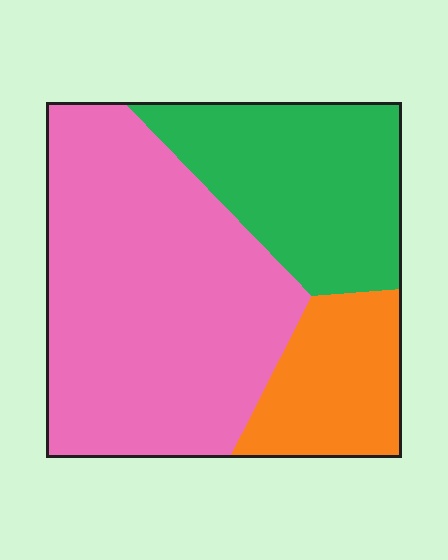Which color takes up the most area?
Pink, at roughly 55%.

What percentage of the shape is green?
Green covers around 30% of the shape.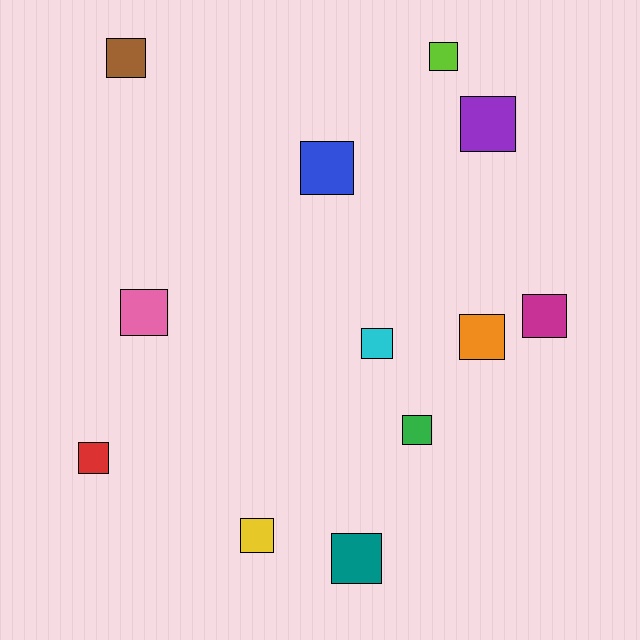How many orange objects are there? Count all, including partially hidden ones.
There is 1 orange object.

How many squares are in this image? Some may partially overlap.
There are 12 squares.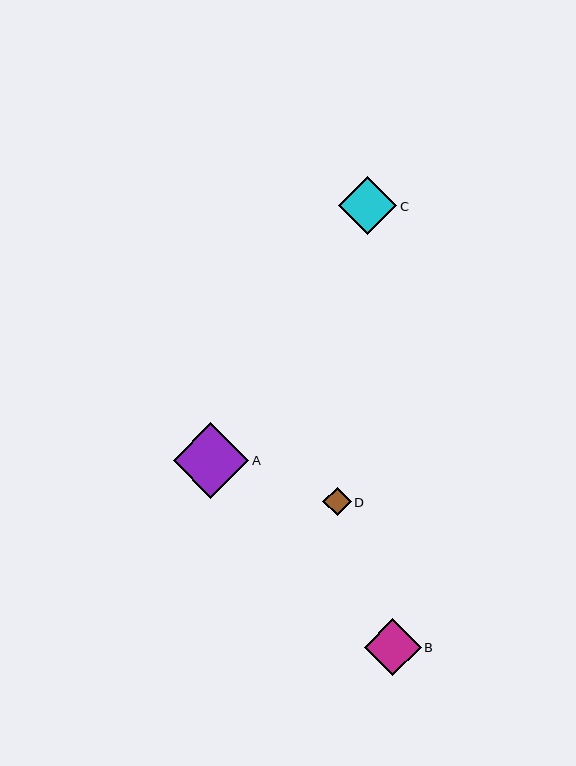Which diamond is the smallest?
Diamond D is the smallest with a size of approximately 29 pixels.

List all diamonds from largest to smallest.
From largest to smallest: A, C, B, D.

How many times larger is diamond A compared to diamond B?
Diamond A is approximately 1.3 times the size of diamond B.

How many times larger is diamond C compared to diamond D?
Diamond C is approximately 2.0 times the size of diamond D.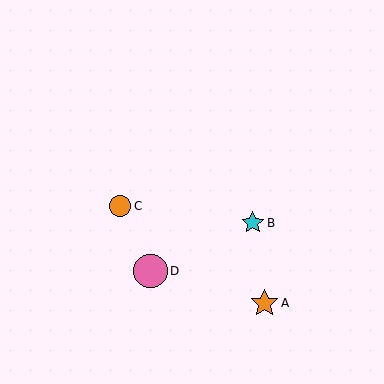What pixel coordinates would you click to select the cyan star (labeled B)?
Click at (253, 223) to select the cyan star B.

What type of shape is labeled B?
Shape B is a cyan star.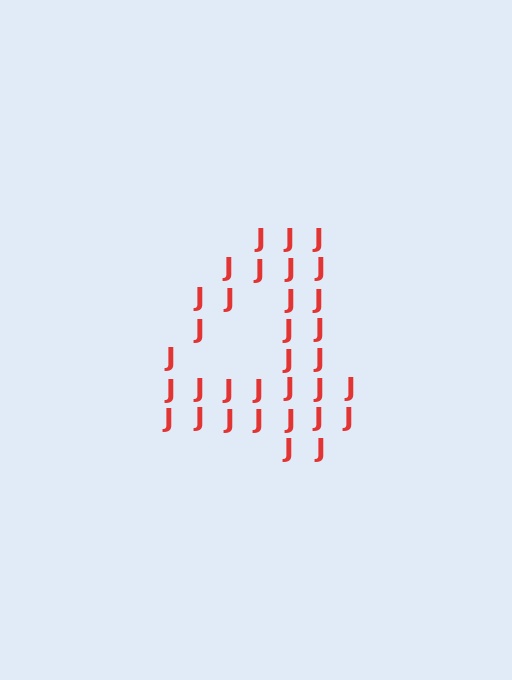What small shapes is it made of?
It is made of small letter J's.